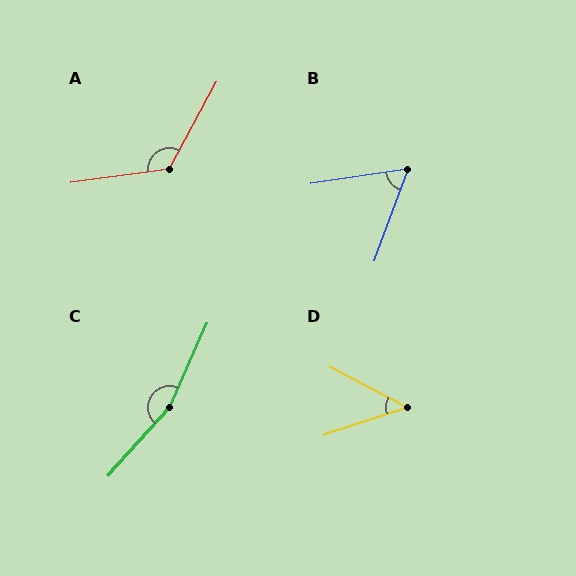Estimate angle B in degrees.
Approximately 61 degrees.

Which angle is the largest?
C, at approximately 162 degrees.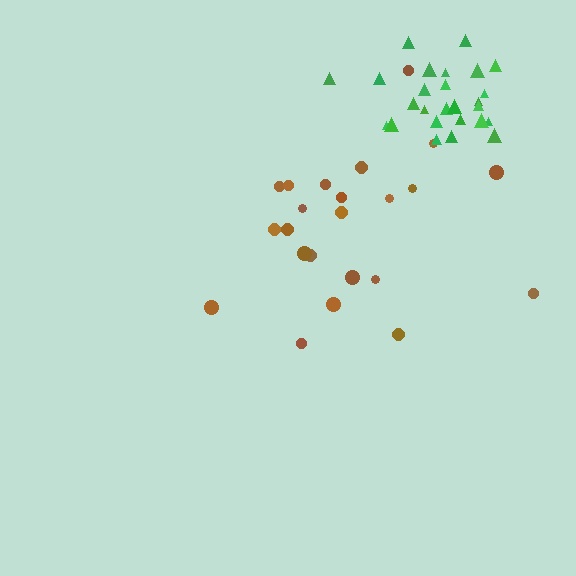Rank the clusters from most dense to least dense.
green, brown.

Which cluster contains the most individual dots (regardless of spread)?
Green (26).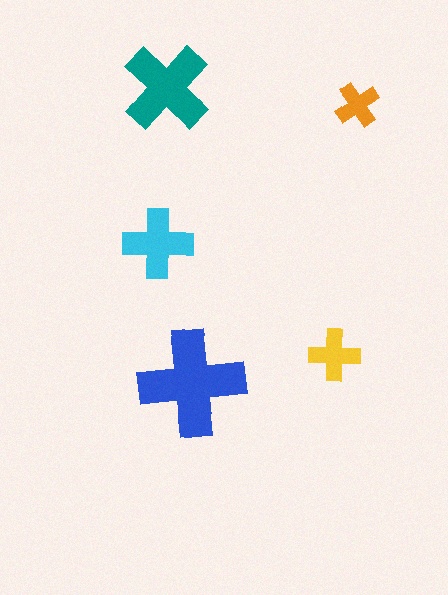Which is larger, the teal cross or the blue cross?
The blue one.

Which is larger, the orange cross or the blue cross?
The blue one.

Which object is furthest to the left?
The cyan cross is leftmost.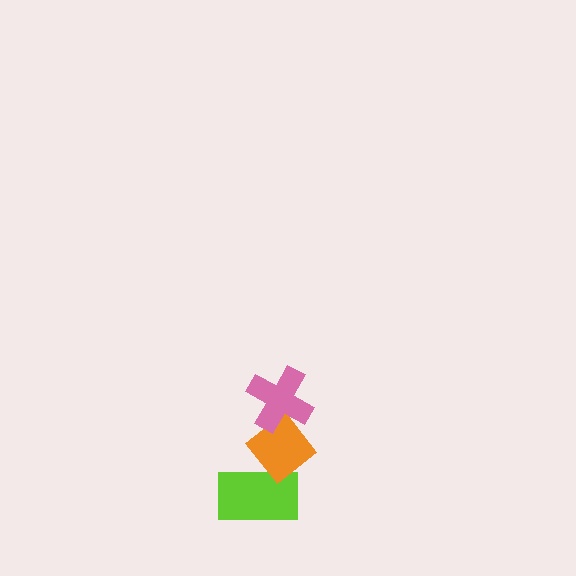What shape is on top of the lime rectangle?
The orange diamond is on top of the lime rectangle.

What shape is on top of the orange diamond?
The pink cross is on top of the orange diamond.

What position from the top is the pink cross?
The pink cross is 1st from the top.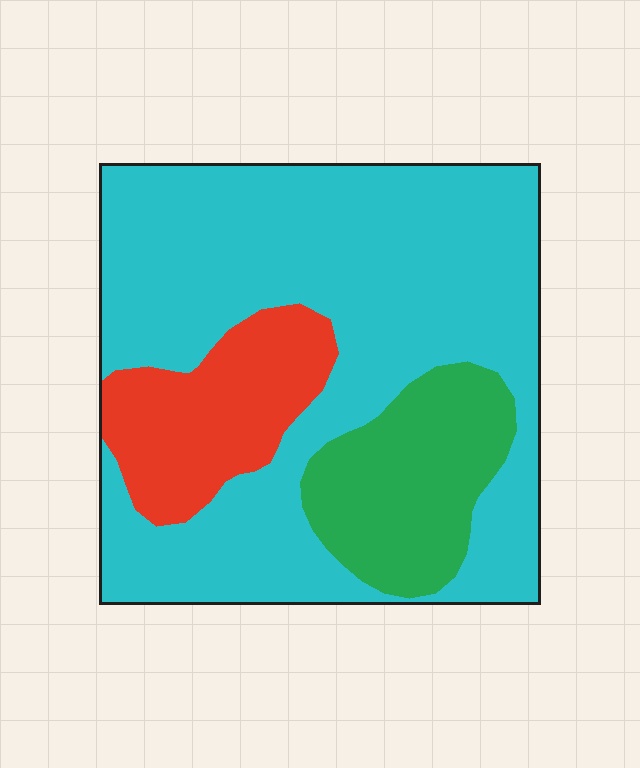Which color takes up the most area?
Cyan, at roughly 65%.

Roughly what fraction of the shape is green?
Green covers around 15% of the shape.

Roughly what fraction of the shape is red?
Red takes up less than a sixth of the shape.